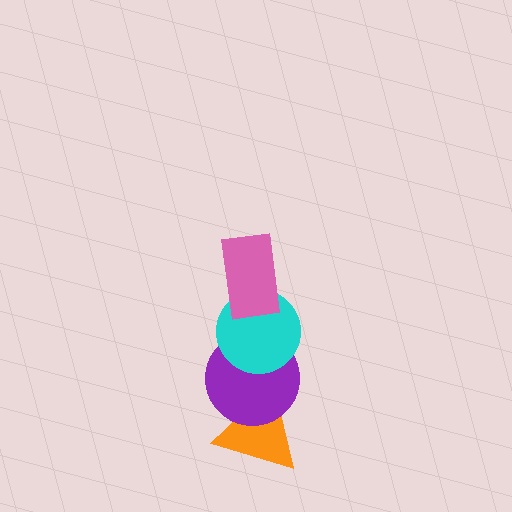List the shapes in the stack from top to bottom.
From top to bottom: the pink rectangle, the cyan circle, the purple circle, the orange triangle.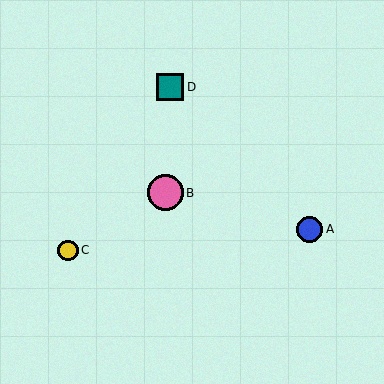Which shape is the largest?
The pink circle (labeled B) is the largest.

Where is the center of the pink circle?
The center of the pink circle is at (165, 193).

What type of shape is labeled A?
Shape A is a blue circle.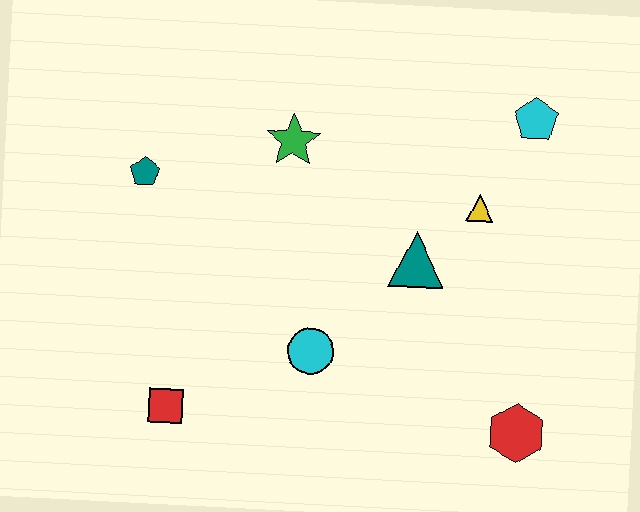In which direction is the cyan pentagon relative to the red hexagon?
The cyan pentagon is above the red hexagon.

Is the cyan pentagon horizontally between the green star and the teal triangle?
No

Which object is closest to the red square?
The cyan circle is closest to the red square.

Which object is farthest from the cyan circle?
The cyan pentagon is farthest from the cyan circle.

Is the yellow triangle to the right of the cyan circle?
Yes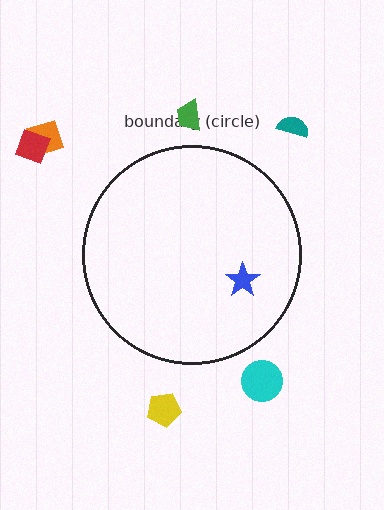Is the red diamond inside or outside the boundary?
Outside.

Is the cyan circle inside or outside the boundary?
Outside.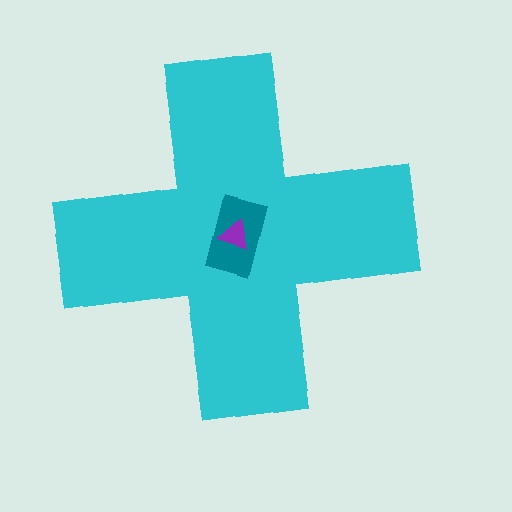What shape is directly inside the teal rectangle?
The purple triangle.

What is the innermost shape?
The purple triangle.